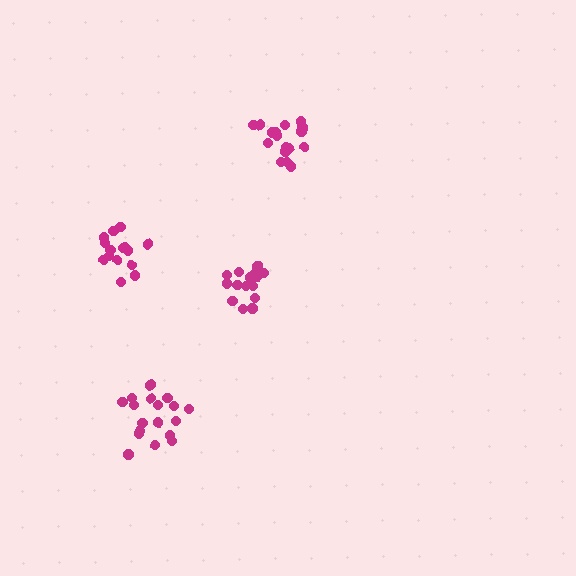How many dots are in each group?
Group 1: 19 dots, Group 2: 18 dots, Group 3: 15 dots, Group 4: 15 dots (67 total).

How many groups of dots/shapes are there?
There are 4 groups.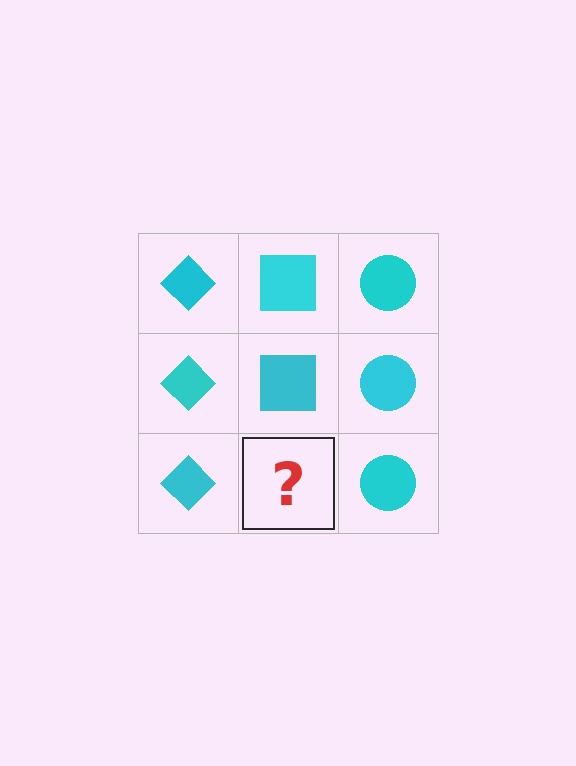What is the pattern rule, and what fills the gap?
The rule is that each column has a consistent shape. The gap should be filled with a cyan square.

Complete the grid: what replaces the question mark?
The question mark should be replaced with a cyan square.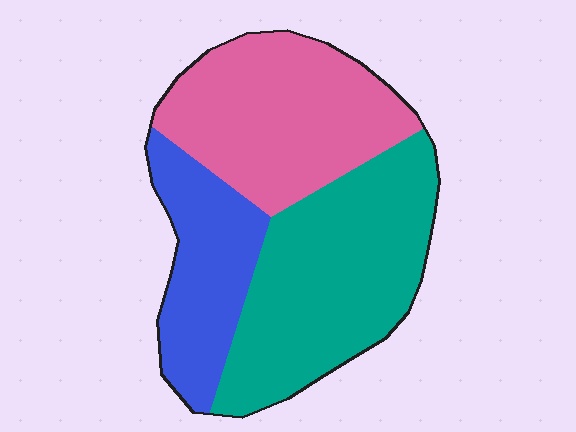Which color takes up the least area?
Blue, at roughly 25%.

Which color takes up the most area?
Teal, at roughly 40%.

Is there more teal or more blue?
Teal.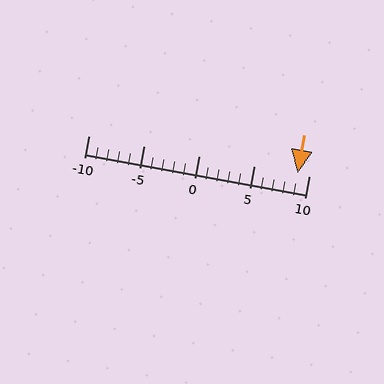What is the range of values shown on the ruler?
The ruler shows values from -10 to 10.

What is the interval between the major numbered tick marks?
The major tick marks are spaced 5 units apart.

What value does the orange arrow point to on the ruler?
The orange arrow points to approximately 9.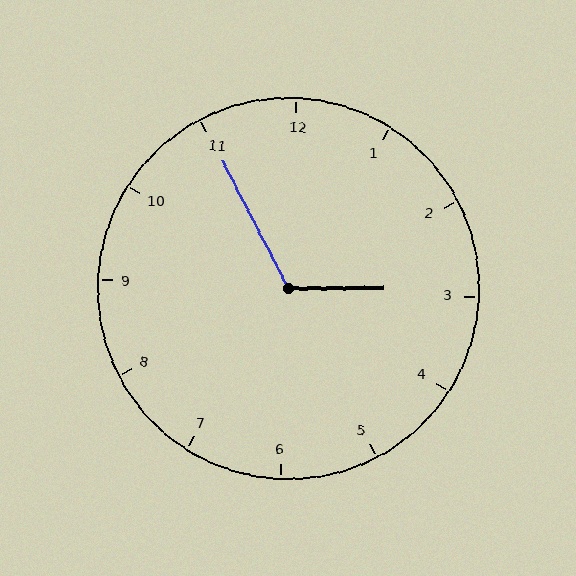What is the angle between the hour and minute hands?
Approximately 118 degrees.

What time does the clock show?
2:55.